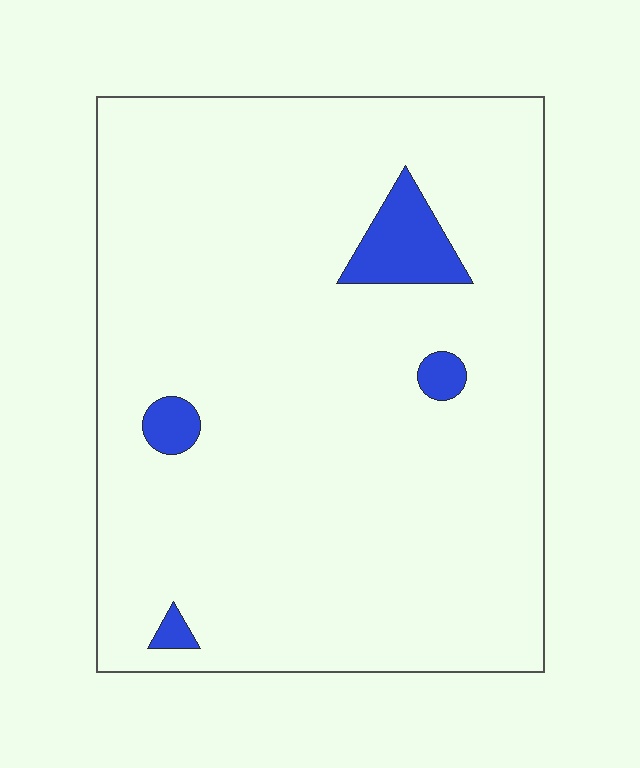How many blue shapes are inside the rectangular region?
4.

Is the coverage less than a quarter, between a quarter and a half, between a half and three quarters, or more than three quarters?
Less than a quarter.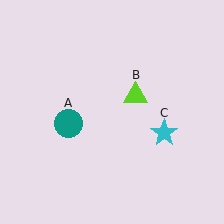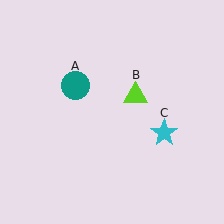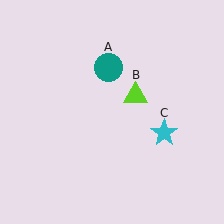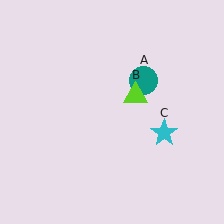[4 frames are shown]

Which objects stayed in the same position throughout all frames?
Lime triangle (object B) and cyan star (object C) remained stationary.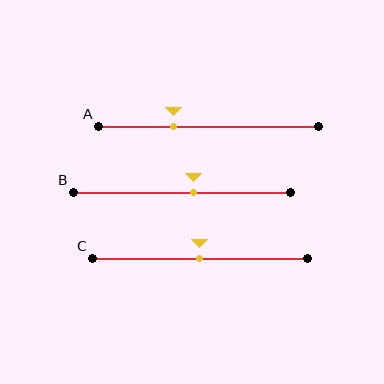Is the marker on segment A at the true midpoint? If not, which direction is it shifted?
No, the marker on segment A is shifted to the left by about 16% of the segment length.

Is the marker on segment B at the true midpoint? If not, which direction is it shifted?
No, the marker on segment B is shifted to the right by about 5% of the segment length.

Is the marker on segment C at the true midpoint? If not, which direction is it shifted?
Yes, the marker on segment C is at the true midpoint.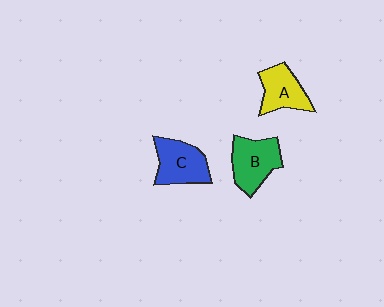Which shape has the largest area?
Shape B (green).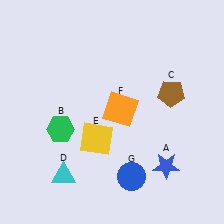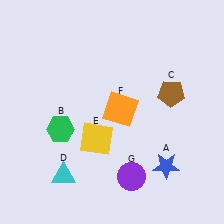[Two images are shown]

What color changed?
The circle (G) changed from blue in Image 1 to purple in Image 2.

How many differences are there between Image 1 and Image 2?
There is 1 difference between the two images.